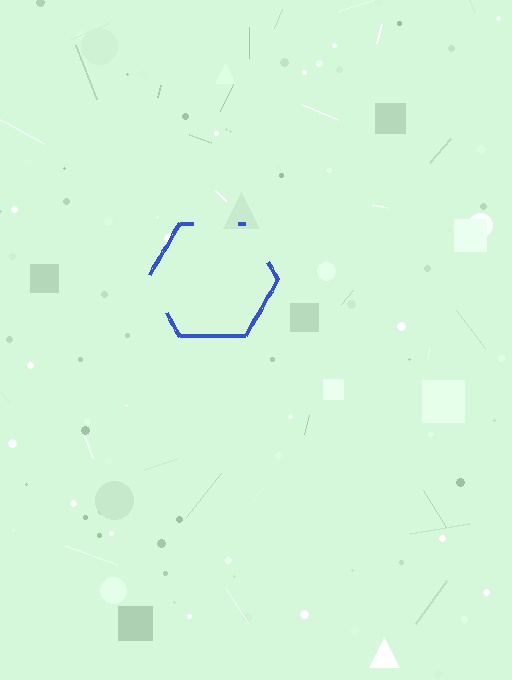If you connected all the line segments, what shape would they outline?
They would outline a hexagon.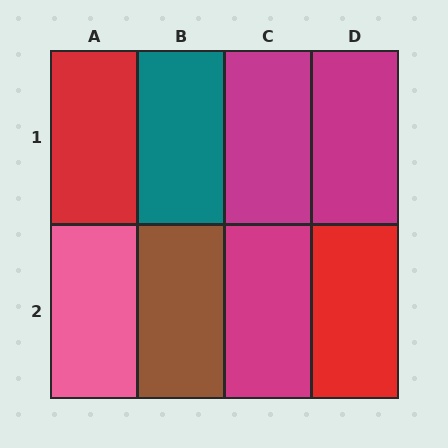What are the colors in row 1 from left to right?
Red, teal, magenta, magenta.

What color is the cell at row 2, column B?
Brown.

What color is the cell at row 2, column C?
Magenta.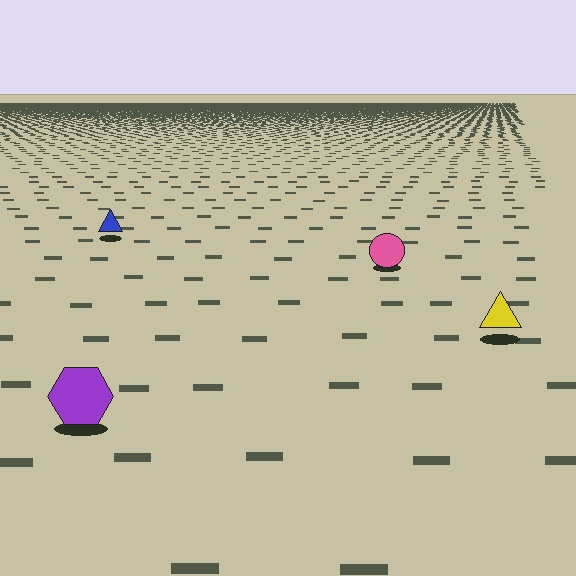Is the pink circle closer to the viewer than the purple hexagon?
No. The purple hexagon is closer — you can tell from the texture gradient: the ground texture is coarser near it.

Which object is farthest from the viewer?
The blue triangle is farthest from the viewer. It appears smaller and the ground texture around it is denser.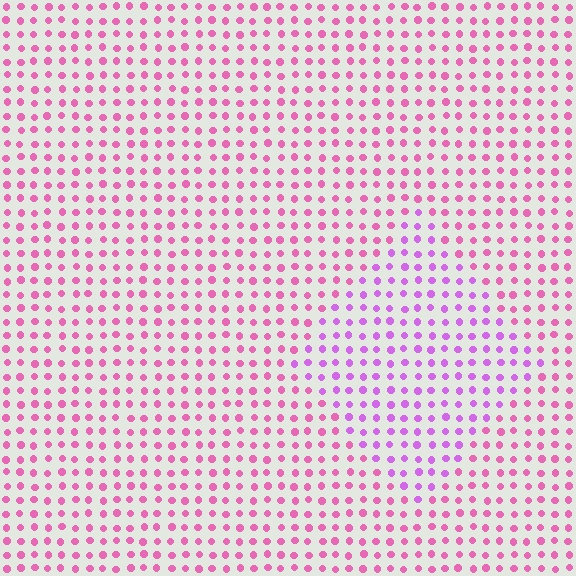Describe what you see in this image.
The image is filled with small pink elements in a uniform arrangement. A diamond-shaped region is visible where the elements are tinted to a slightly different hue, forming a subtle color boundary.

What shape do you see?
I see a diamond.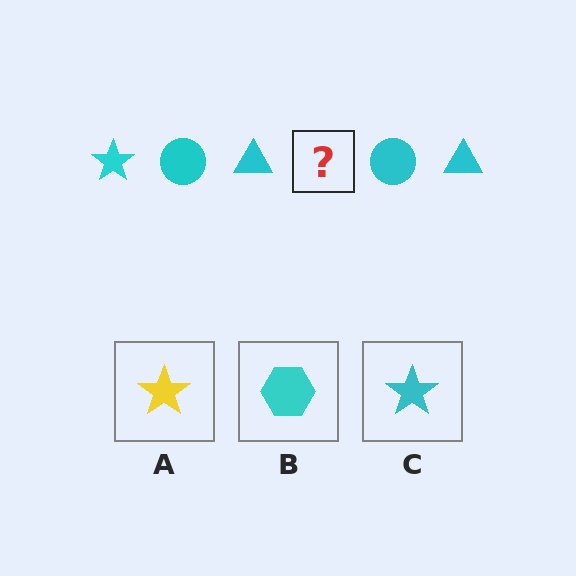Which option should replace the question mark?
Option C.